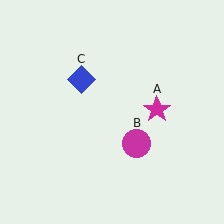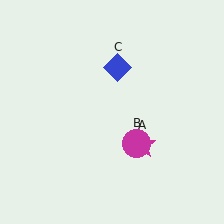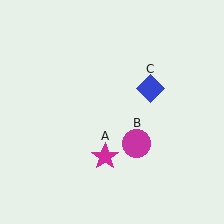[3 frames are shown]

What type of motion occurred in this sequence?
The magenta star (object A), blue diamond (object C) rotated clockwise around the center of the scene.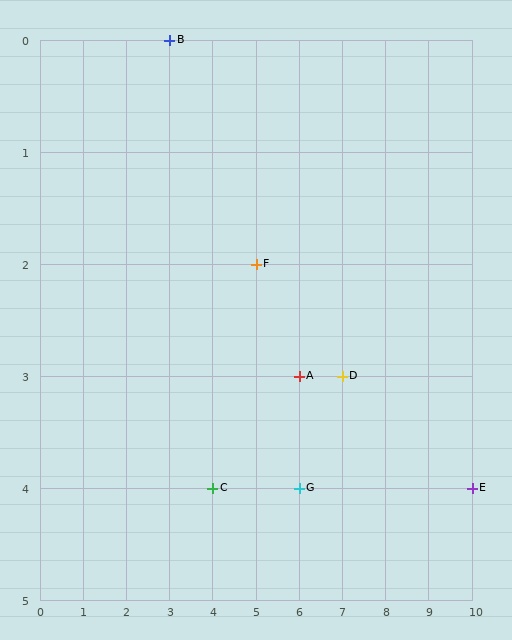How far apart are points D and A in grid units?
Points D and A are 1 column apart.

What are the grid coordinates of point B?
Point B is at grid coordinates (3, 0).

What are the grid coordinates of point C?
Point C is at grid coordinates (4, 4).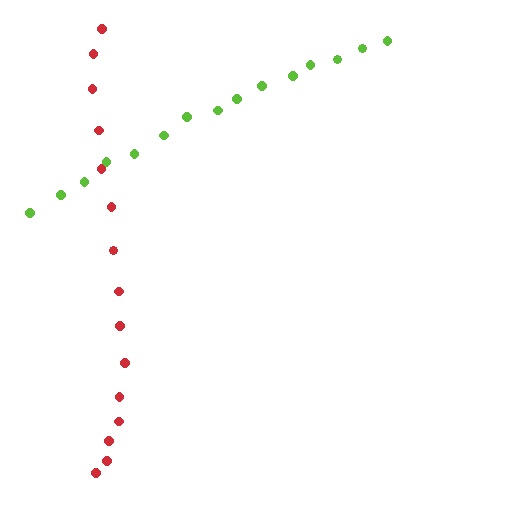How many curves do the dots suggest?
There are 2 distinct paths.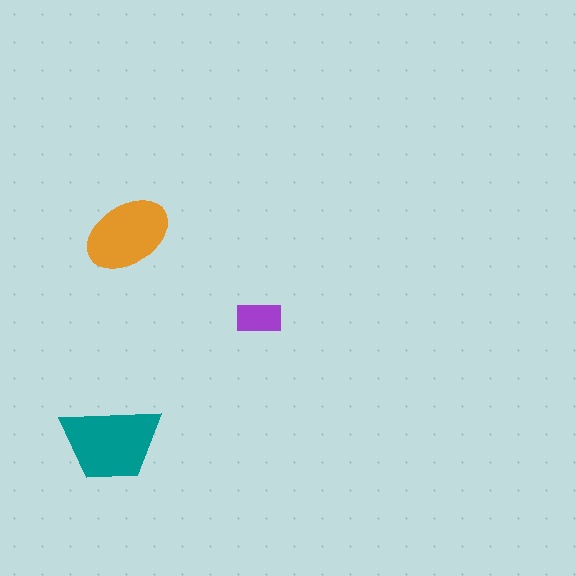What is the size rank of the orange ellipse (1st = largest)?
2nd.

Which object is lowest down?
The teal trapezoid is bottommost.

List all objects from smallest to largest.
The purple rectangle, the orange ellipse, the teal trapezoid.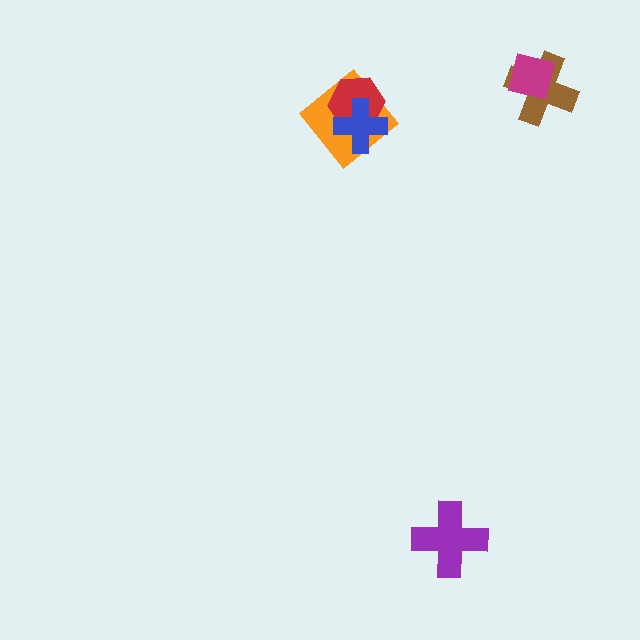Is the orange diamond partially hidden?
Yes, it is partially covered by another shape.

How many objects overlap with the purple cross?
0 objects overlap with the purple cross.